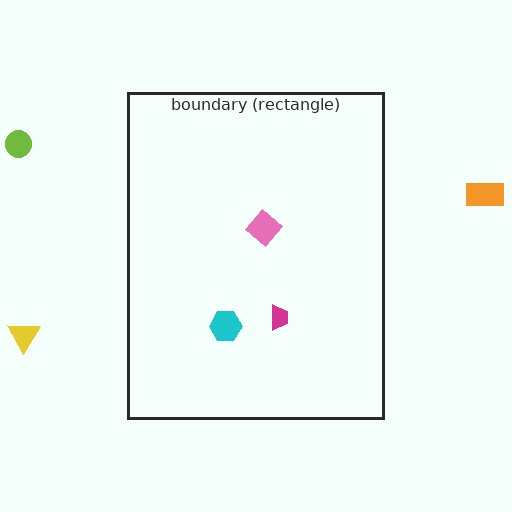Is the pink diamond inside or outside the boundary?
Inside.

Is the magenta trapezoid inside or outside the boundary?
Inside.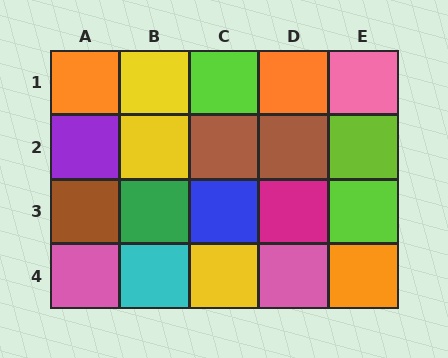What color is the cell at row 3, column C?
Blue.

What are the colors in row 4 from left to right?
Pink, cyan, yellow, pink, orange.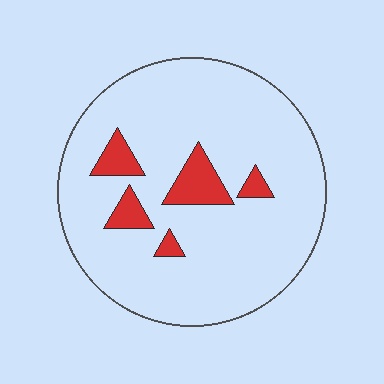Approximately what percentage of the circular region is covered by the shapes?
Approximately 10%.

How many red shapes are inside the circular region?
5.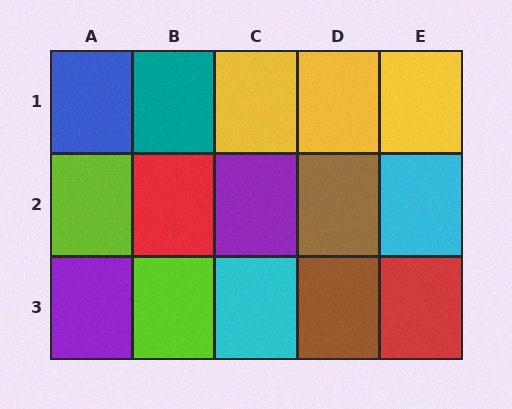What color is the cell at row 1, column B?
Teal.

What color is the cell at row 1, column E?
Yellow.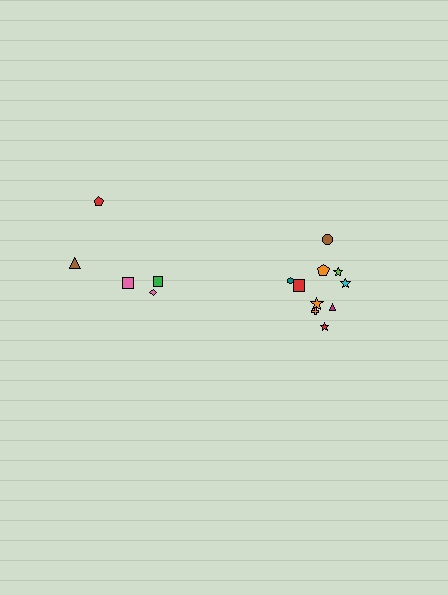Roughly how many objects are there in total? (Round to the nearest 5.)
Roughly 15 objects in total.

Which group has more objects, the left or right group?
The right group.